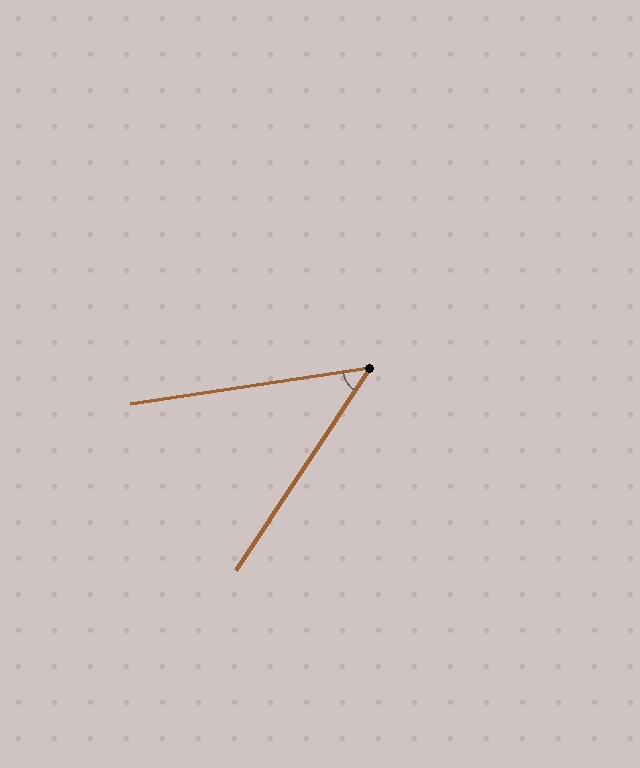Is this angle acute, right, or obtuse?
It is acute.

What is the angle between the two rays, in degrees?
Approximately 48 degrees.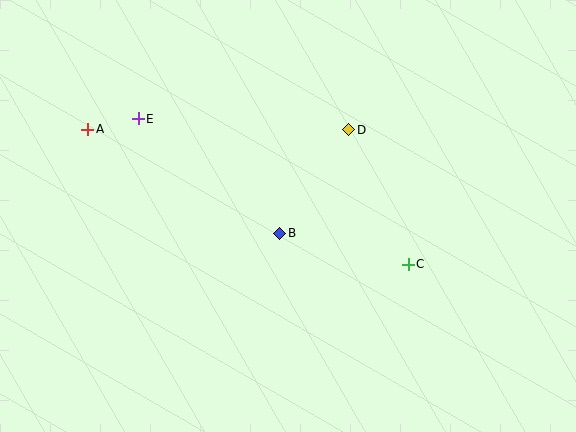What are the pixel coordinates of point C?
Point C is at (408, 264).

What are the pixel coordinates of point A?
Point A is at (88, 129).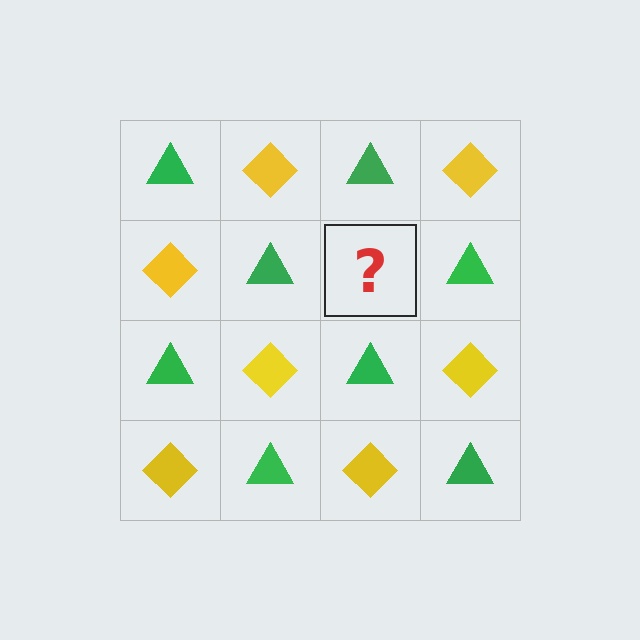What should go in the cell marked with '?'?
The missing cell should contain a yellow diamond.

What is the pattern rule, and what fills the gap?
The rule is that it alternates green triangle and yellow diamond in a checkerboard pattern. The gap should be filled with a yellow diamond.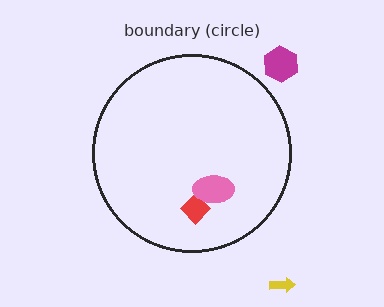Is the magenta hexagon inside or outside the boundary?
Outside.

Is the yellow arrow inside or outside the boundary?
Outside.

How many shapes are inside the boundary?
2 inside, 2 outside.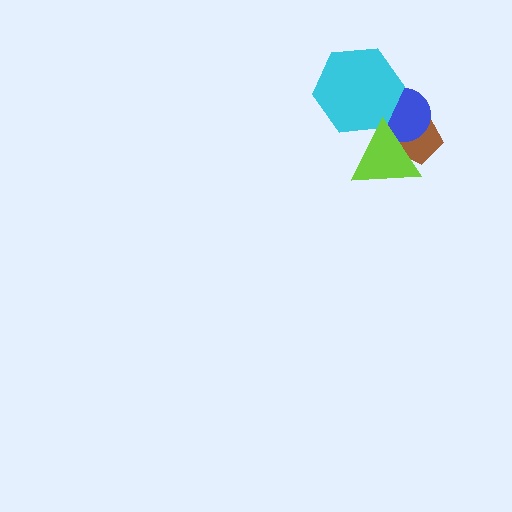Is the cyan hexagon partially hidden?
Yes, it is partially covered by another shape.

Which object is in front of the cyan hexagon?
The lime triangle is in front of the cyan hexagon.